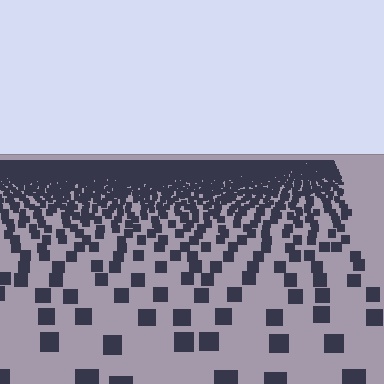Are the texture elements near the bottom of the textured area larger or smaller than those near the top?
Larger. Near the bottom, elements are closer to the viewer and appear at a bigger on-screen size.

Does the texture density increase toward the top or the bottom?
Density increases toward the top.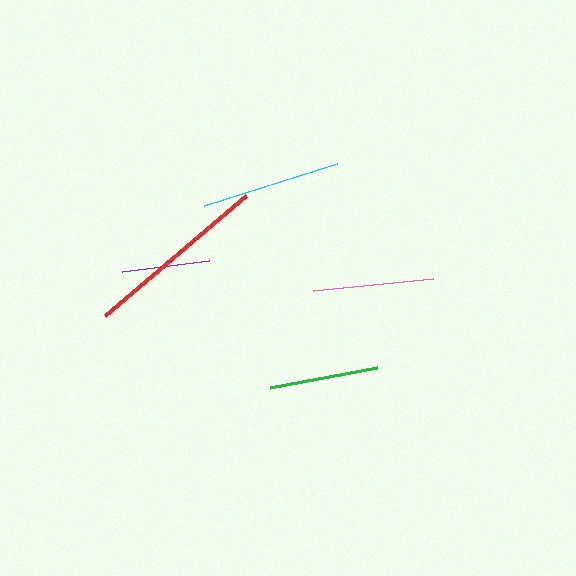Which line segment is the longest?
The red line is the longest at approximately 185 pixels.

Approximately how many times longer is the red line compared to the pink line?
The red line is approximately 1.5 times the length of the pink line.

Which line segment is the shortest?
The purple line is the shortest at approximately 88 pixels.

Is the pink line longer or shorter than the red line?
The red line is longer than the pink line.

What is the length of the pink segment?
The pink segment is approximately 120 pixels long.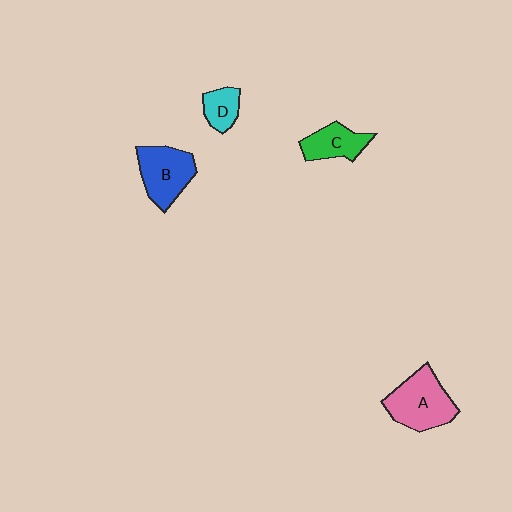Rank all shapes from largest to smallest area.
From largest to smallest: A (pink), B (blue), C (green), D (cyan).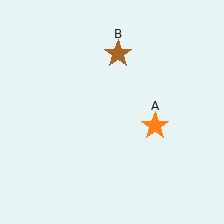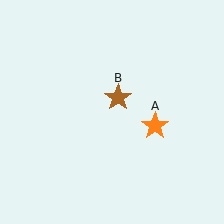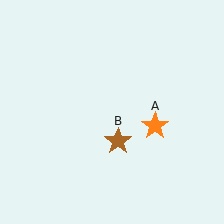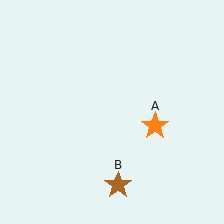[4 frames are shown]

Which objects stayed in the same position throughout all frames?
Orange star (object A) remained stationary.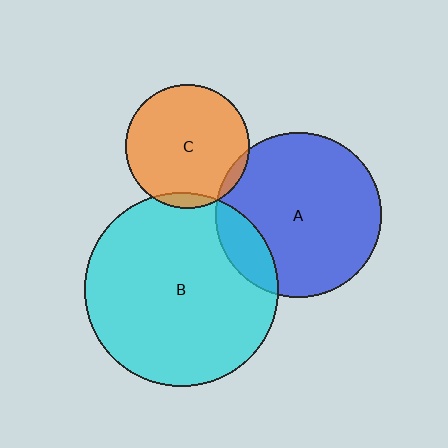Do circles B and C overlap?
Yes.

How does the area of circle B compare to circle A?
Approximately 1.4 times.